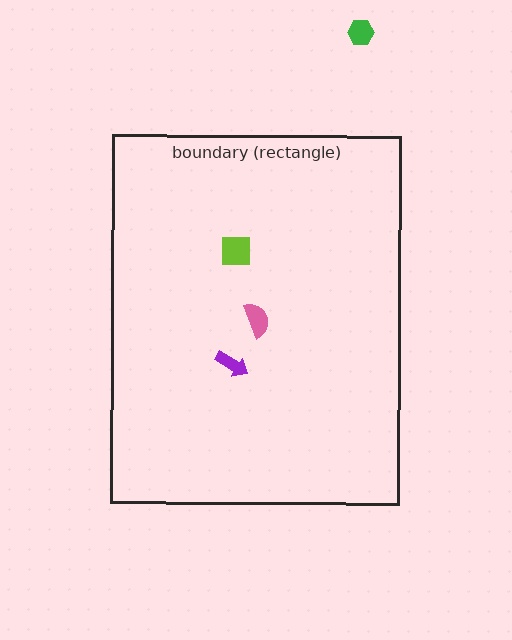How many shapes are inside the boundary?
3 inside, 1 outside.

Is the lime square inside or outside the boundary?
Inside.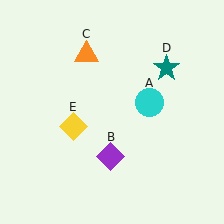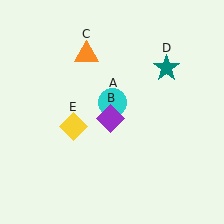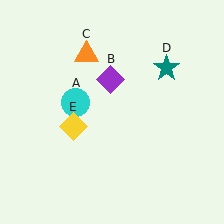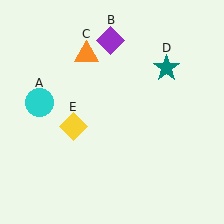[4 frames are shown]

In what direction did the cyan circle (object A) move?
The cyan circle (object A) moved left.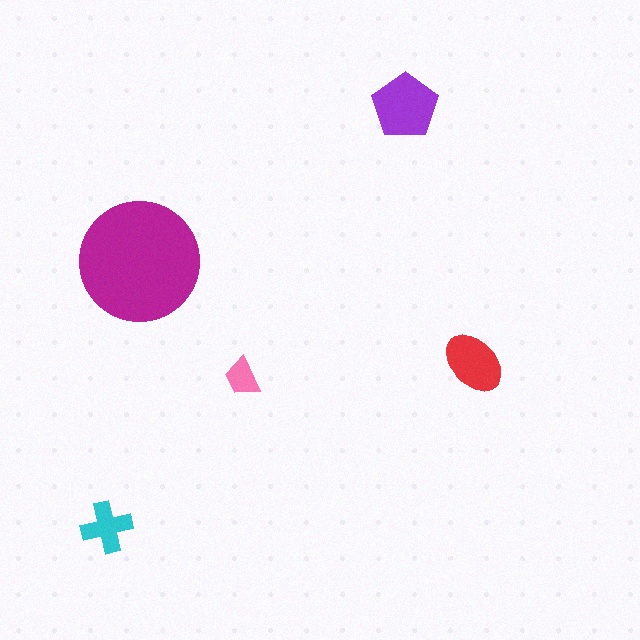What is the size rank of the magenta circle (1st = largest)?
1st.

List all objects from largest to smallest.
The magenta circle, the purple pentagon, the red ellipse, the cyan cross, the pink trapezoid.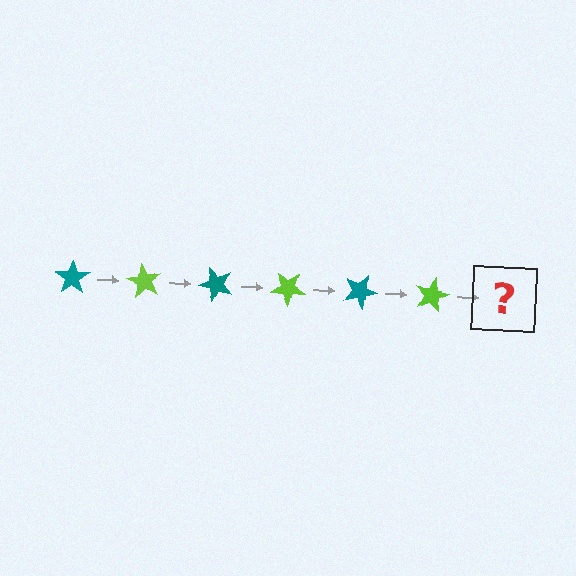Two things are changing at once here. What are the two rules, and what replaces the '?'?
The two rules are that it rotates 60 degrees each step and the color cycles through teal and lime. The '?' should be a teal star, rotated 360 degrees from the start.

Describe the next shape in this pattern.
It should be a teal star, rotated 360 degrees from the start.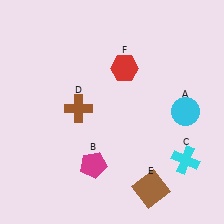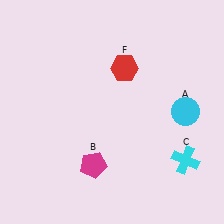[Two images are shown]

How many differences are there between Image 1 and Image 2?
There are 2 differences between the two images.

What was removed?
The brown cross (D), the brown square (E) were removed in Image 2.